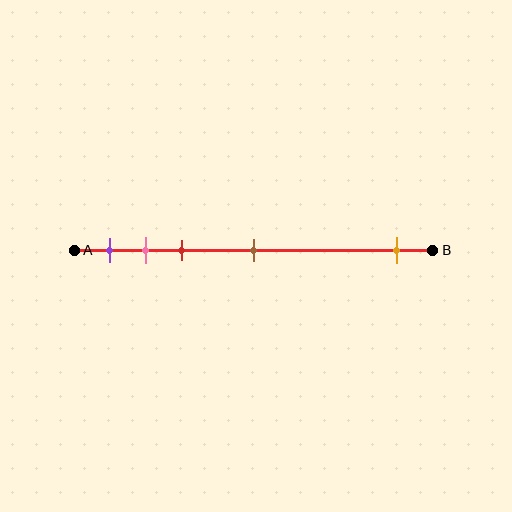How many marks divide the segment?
There are 5 marks dividing the segment.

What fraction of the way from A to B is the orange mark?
The orange mark is approximately 90% (0.9) of the way from A to B.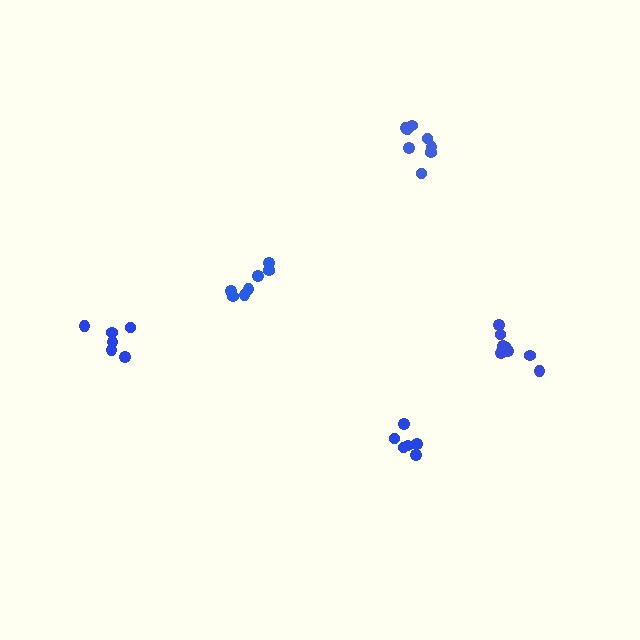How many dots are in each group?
Group 1: 8 dots, Group 2: 6 dots, Group 3: 6 dots, Group 4: 8 dots, Group 5: 7 dots (35 total).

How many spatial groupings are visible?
There are 5 spatial groupings.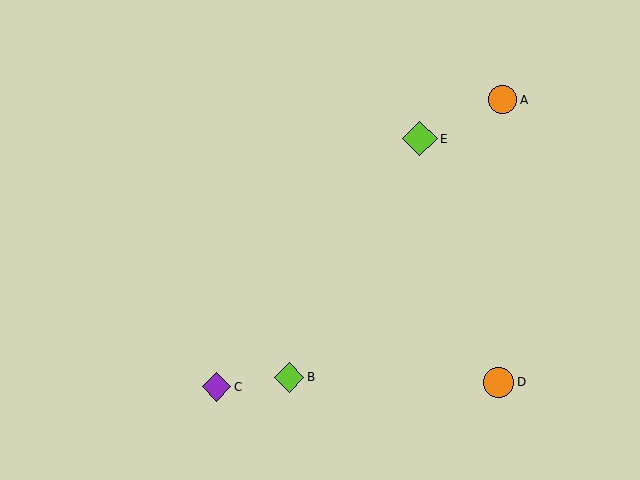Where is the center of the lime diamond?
The center of the lime diamond is at (420, 139).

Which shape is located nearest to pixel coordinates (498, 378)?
The orange circle (labeled D) at (499, 382) is nearest to that location.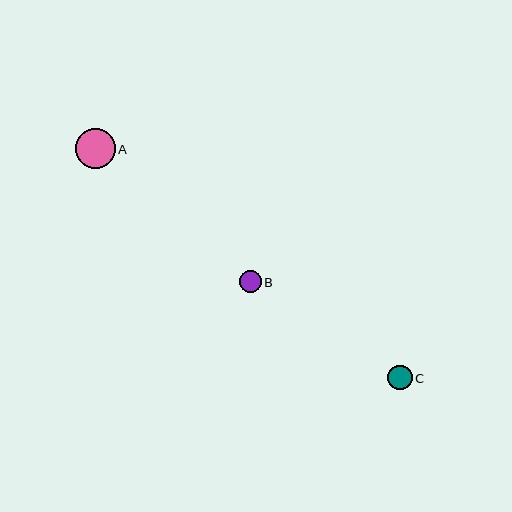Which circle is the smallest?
Circle B is the smallest with a size of approximately 22 pixels.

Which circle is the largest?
Circle A is the largest with a size of approximately 40 pixels.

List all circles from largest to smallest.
From largest to smallest: A, C, B.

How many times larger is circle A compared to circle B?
Circle A is approximately 1.8 times the size of circle B.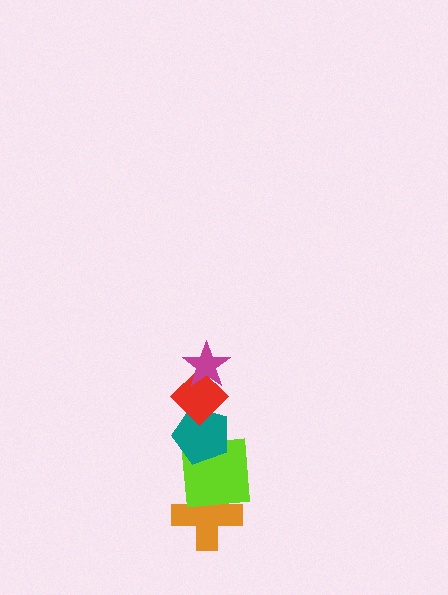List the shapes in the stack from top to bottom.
From top to bottom: the magenta star, the red diamond, the teal pentagon, the lime square, the orange cross.